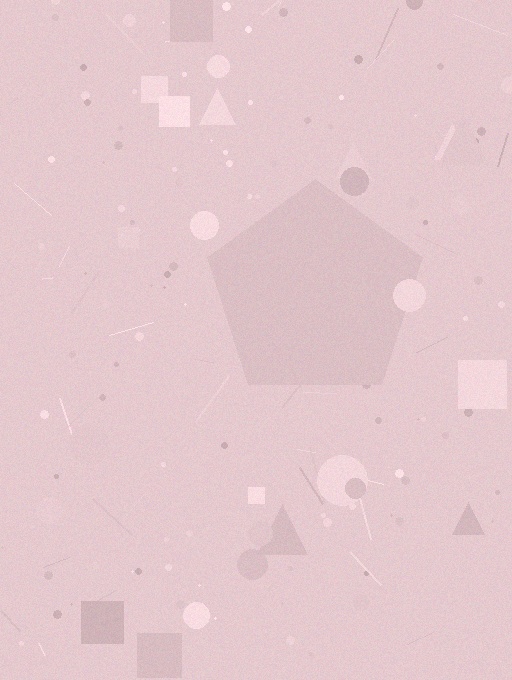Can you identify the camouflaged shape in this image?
The camouflaged shape is a pentagon.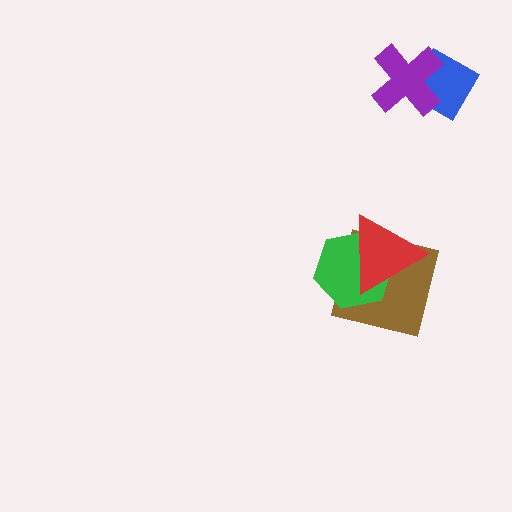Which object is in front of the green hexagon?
The red triangle is in front of the green hexagon.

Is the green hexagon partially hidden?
Yes, it is partially covered by another shape.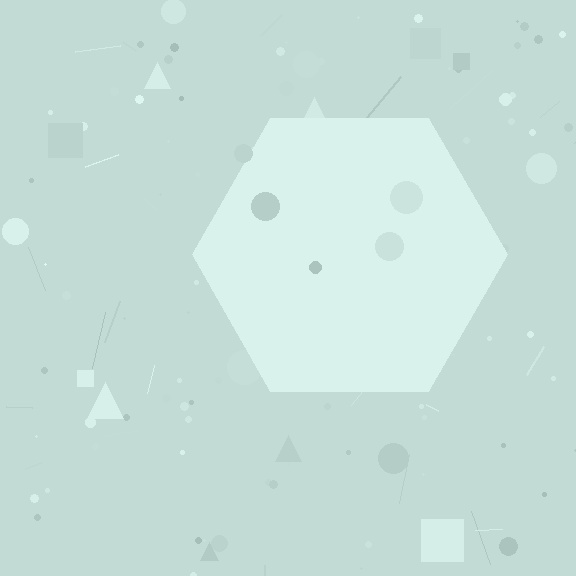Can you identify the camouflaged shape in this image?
The camouflaged shape is a hexagon.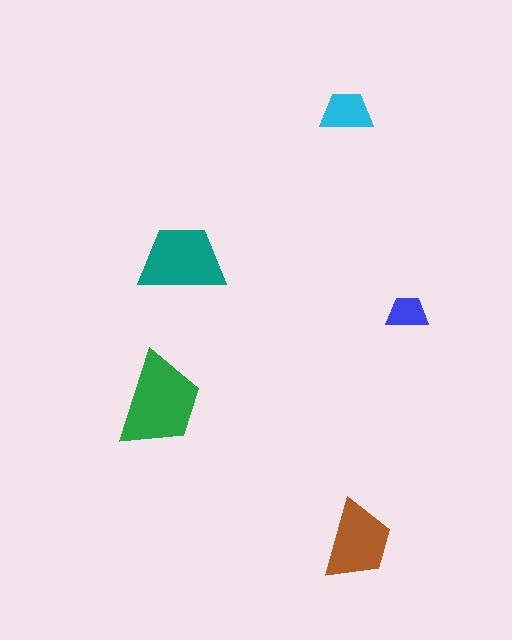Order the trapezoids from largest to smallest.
the green one, the teal one, the brown one, the cyan one, the blue one.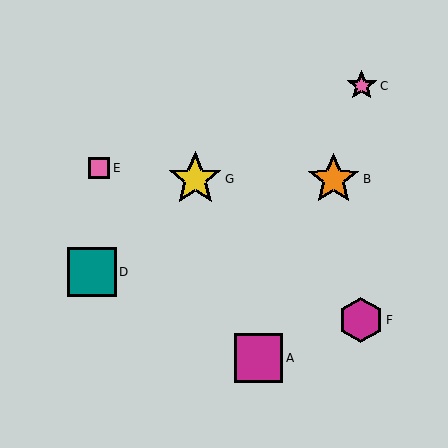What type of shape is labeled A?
Shape A is a magenta square.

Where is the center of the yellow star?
The center of the yellow star is at (195, 179).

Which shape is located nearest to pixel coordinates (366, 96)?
The pink star (labeled C) at (362, 86) is nearest to that location.